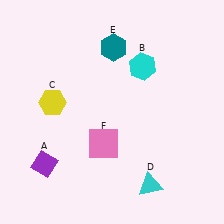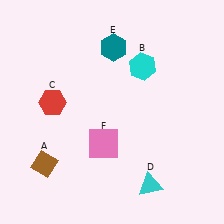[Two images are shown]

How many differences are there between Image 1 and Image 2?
There are 2 differences between the two images.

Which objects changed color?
A changed from purple to brown. C changed from yellow to red.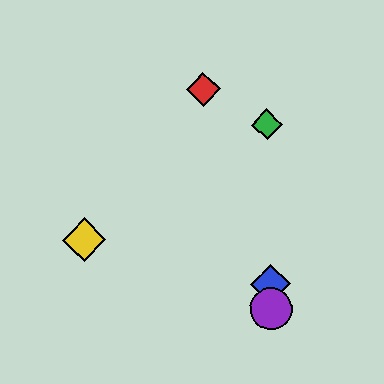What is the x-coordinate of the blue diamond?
The blue diamond is at x≈270.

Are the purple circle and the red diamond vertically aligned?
No, the purple circle is at x≈271 and the red diamond is at x≈203.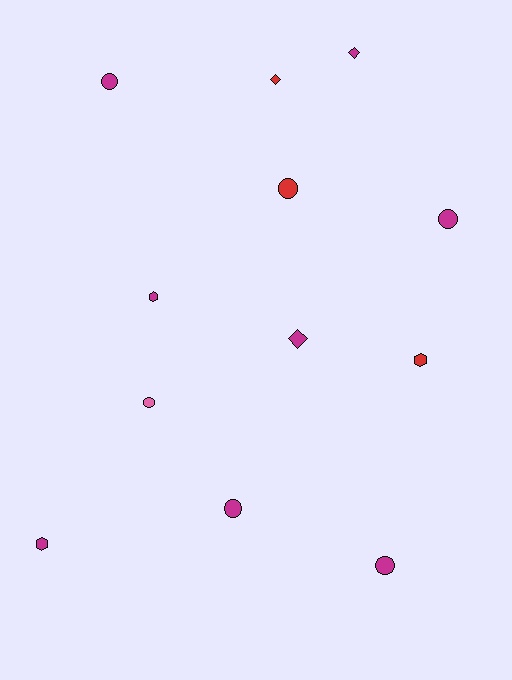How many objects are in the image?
There are 12 objects.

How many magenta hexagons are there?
There are 2 magenta hexagons.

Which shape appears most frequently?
Circle, with 6 objects.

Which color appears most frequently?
Magenta, with 8 objects.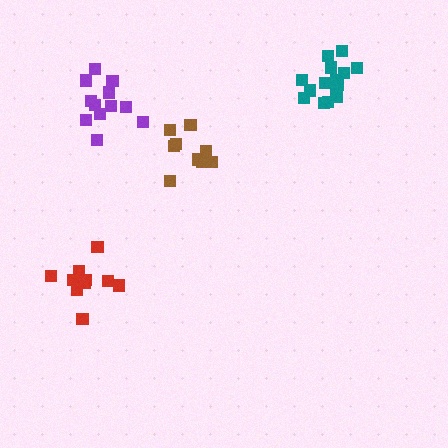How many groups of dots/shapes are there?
There are 4 groups.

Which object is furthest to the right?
The teal cluster is rightmost.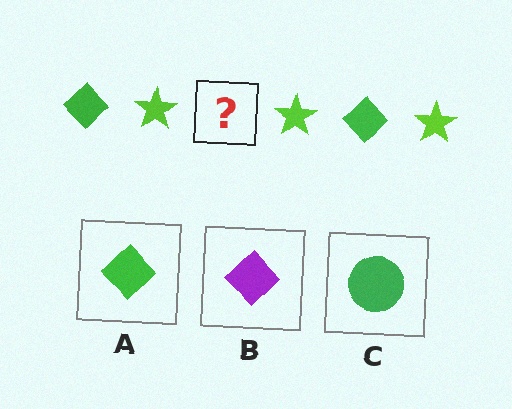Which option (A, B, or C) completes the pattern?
A.